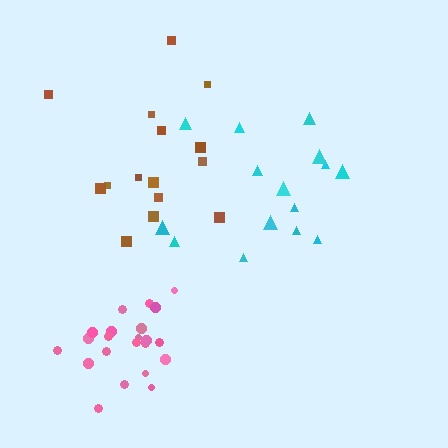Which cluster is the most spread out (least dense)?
Brown.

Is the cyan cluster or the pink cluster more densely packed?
Pink.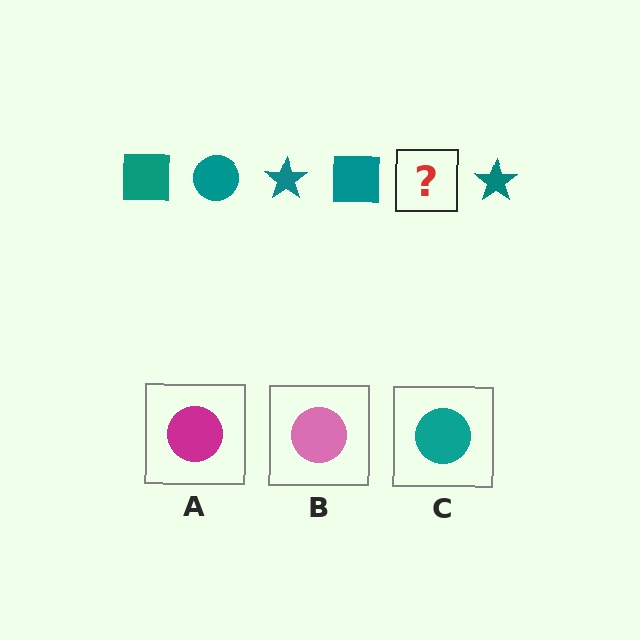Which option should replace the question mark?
Option C.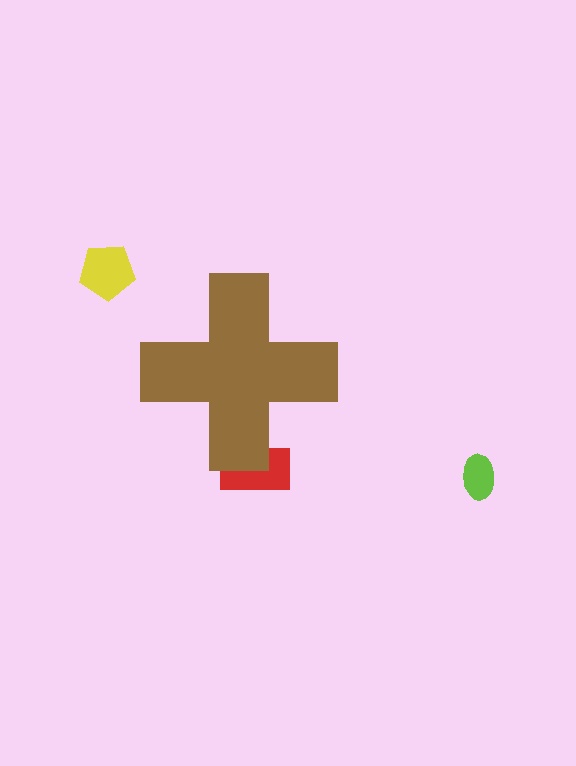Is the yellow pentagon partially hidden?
No, the yellow pentagon is fully visible.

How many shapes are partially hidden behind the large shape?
1 shape is partially hidden.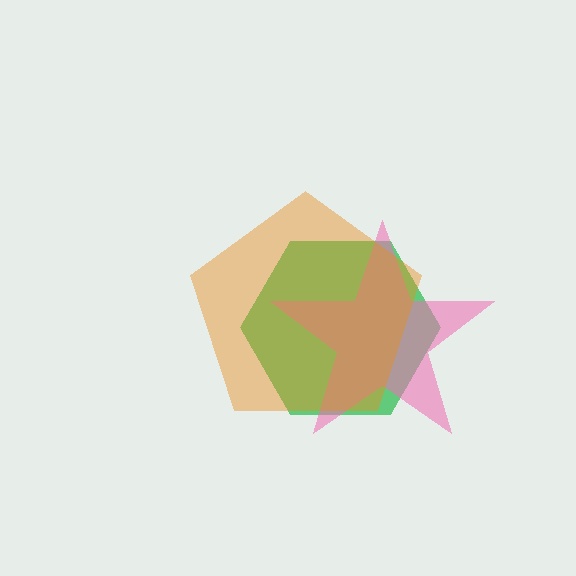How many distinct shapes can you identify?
There are 3 distinct shapes: a green hexagon, a pink star, an orange pentagon.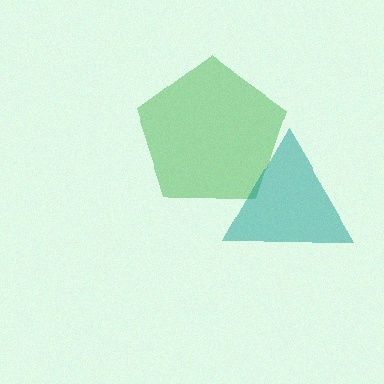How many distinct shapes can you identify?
There are 2 distinct shapes: a green pentagon, a teal triangle.